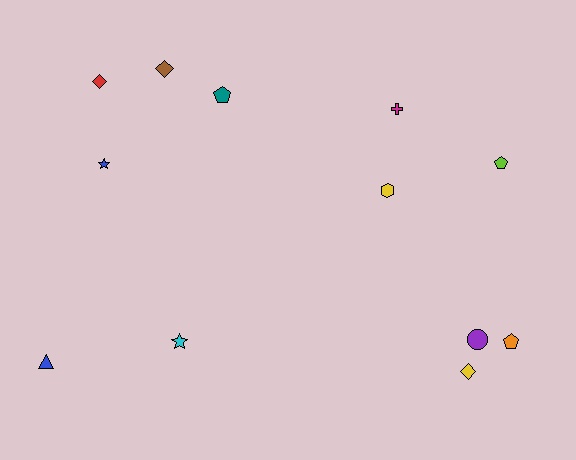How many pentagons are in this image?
There are 3 pentagons.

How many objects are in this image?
There are 12 objects.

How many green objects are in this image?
There are no green objects.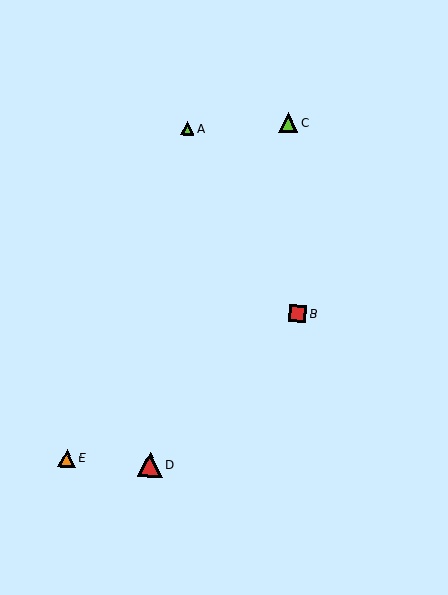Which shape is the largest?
The red triangle (labeled D) is the largest.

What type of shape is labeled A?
Shape A is a lime triangle.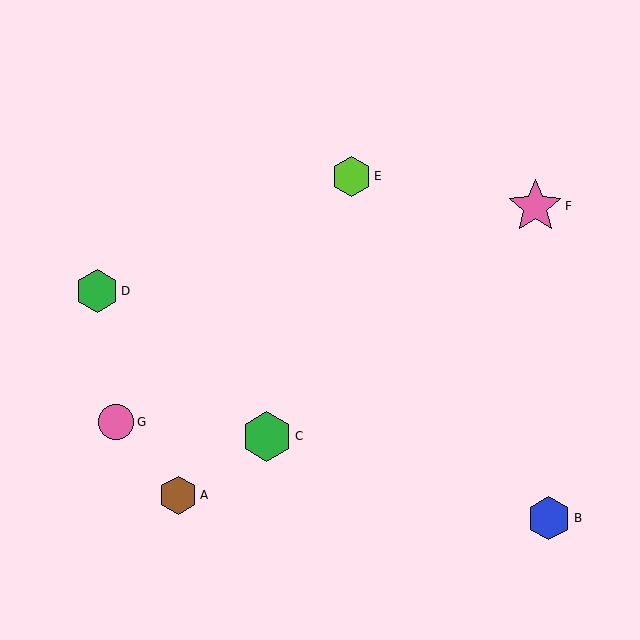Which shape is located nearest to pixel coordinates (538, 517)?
The blue hexagon (labeled B) at (549, 518) is nearest to that location.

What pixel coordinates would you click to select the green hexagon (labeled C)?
Click at (267, 436) to select the green hexagon C.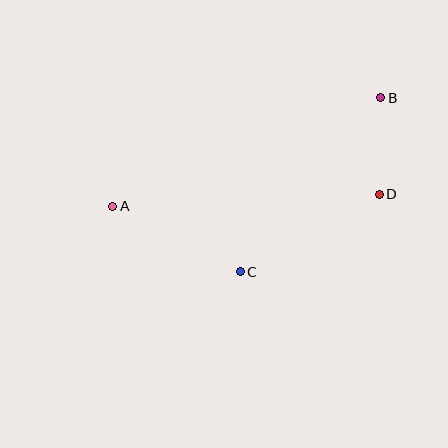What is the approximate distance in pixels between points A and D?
The distance between A and D is approximately 267 pixels.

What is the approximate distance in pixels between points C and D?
The distance between C and D is approximately 159 pixels.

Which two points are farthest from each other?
Points A and B are farthest from each other.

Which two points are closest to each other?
Points B and D are closest to each other.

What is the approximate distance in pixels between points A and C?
The distance between A and C is approximately 143 pixels.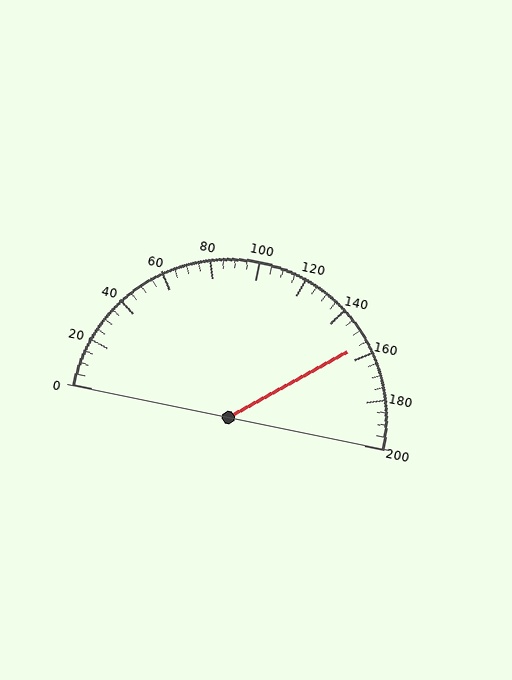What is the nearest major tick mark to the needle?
The nearest major tick mark is 160.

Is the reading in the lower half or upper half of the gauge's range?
The reading is in the upper half of the range (0 to 200).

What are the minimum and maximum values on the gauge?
The gauge ranges from 0 to 200.